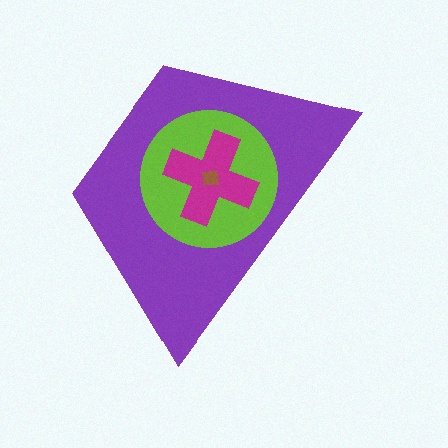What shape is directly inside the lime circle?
The magenta cross.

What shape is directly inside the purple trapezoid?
The lime circle.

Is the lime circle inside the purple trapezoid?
Yes.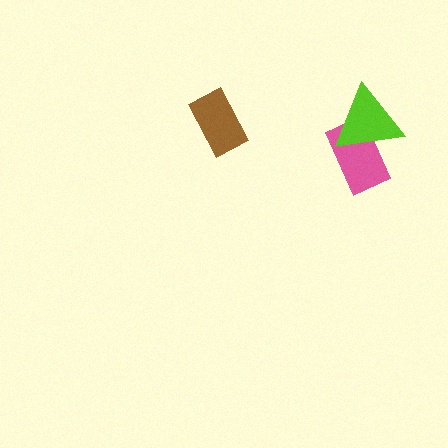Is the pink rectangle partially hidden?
Yes, it is partially covered by another shape.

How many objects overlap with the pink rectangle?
1 object overlaps with the pink rectangle.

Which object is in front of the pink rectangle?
The lime triangle is in front of the pink rectangle.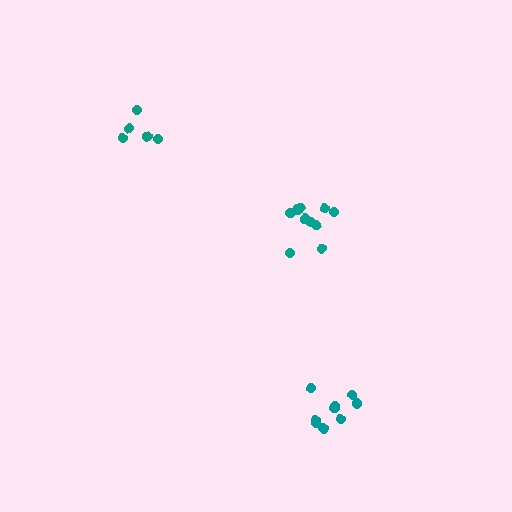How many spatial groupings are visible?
There are 3 spatial groupings.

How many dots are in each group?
Group 1: 5 dots, Group 2: 10 dots, Group 3: 10 dots (25 total).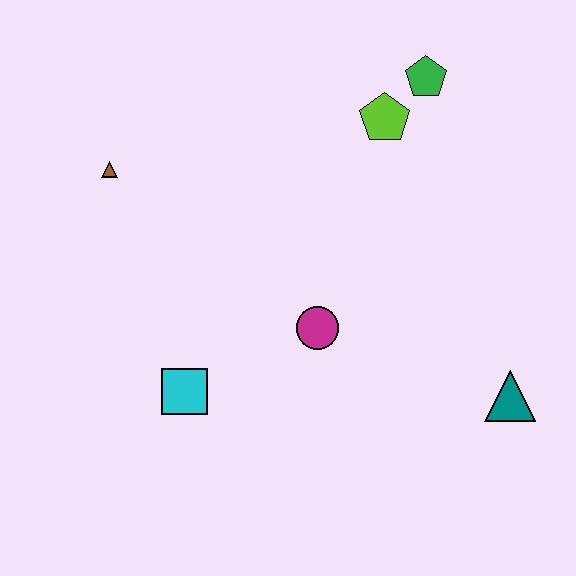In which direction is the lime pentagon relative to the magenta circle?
The lime pentagon is above the magenta circle.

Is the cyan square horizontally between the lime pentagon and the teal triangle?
No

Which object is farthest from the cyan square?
The green pentagon is farthest from the cyan square.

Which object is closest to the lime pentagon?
The green pentagon is closest to the lime pentagon.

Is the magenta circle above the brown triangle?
No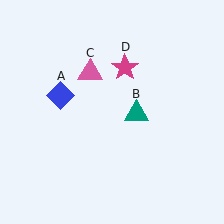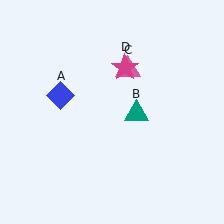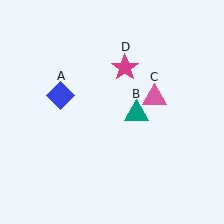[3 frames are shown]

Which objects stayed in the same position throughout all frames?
Blue diamond (object A) and teal triangle (object B) and magenta star (object D) remained stationary.